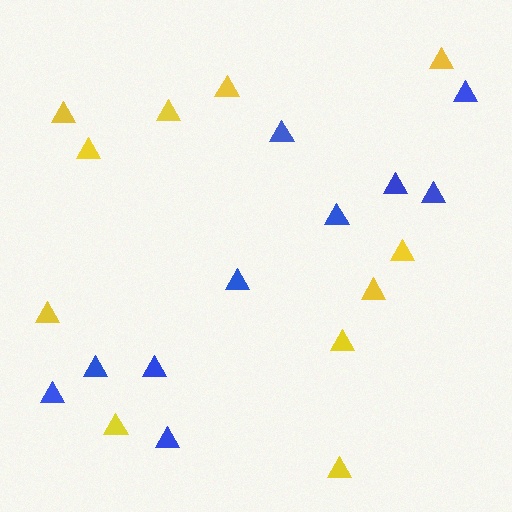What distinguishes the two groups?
There are 2 groups: one group of yellow triangles (11) and one group of blue triangles (10).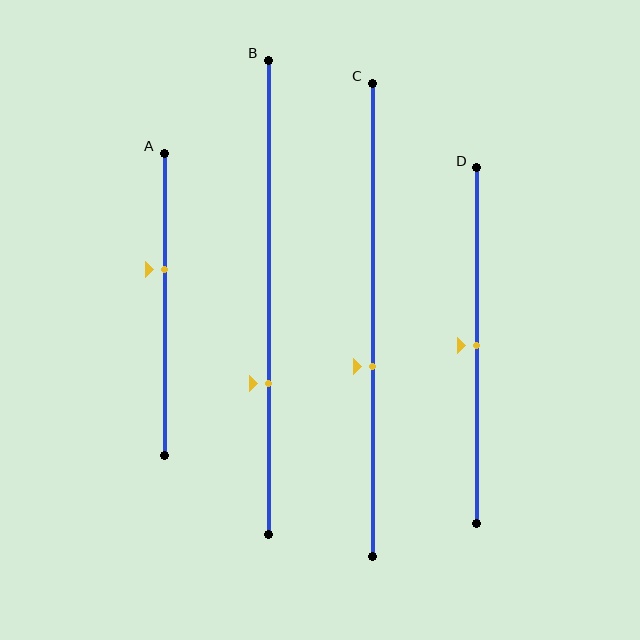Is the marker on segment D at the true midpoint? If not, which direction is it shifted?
Yes, the marker on segment D is at the true midpoint.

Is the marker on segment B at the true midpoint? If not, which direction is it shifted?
No, the marker on segment B is shifted downward by about 18% of the segment length.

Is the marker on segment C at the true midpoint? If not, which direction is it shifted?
No, the marker on segment C is shifted downward by about 10% of the segment length.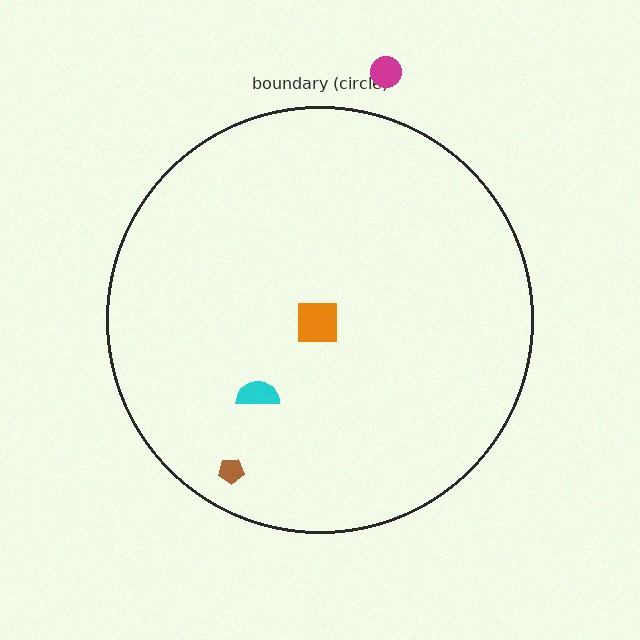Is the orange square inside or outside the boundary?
Inside.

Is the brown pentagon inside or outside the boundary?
Inside.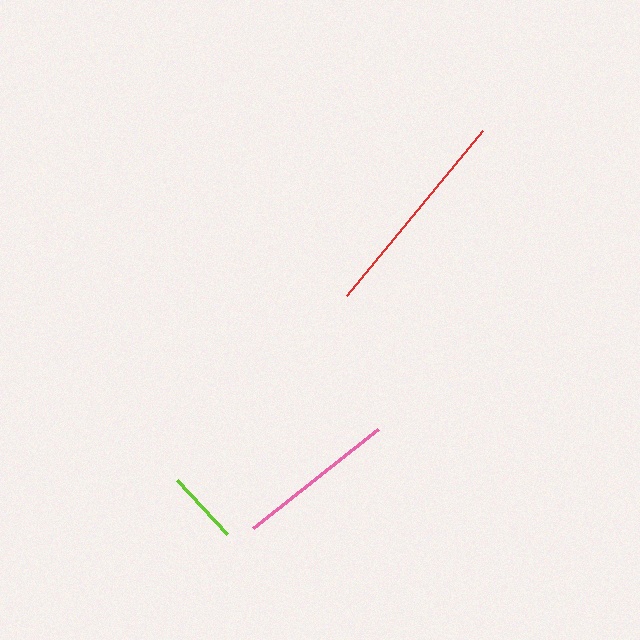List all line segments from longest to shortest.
From longest to shortest: red, pink, lime.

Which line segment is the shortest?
The lime line is the shortest at approximately 73 pixels.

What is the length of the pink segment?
The pink segment is approximately 159 pixels long.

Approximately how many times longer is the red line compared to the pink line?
The red line is approximately 1.3 times the length of the pink line.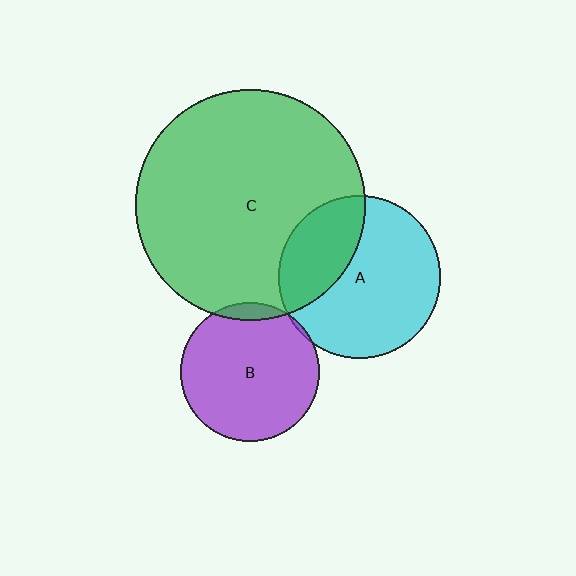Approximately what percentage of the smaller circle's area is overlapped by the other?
Approximately 5%.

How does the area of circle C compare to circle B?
Approximately 2.7 times.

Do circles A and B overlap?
Yes.